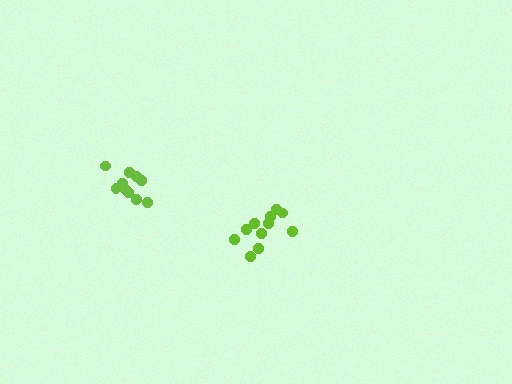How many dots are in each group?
Group 1: 12 dots, Group 2: 11 dots (23 total).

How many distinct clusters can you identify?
There are 2 distinct clusters.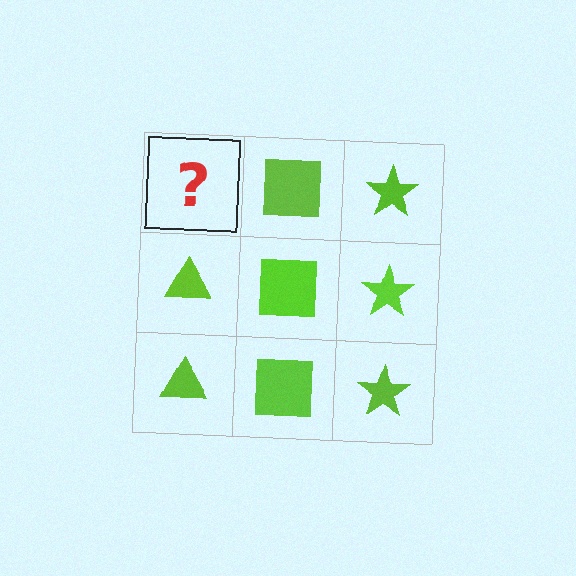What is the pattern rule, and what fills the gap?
The rule is that each column has a consistent shape. The gap should be filled with a lime triangle.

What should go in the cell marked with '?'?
The missing cell should contain a lime triangle.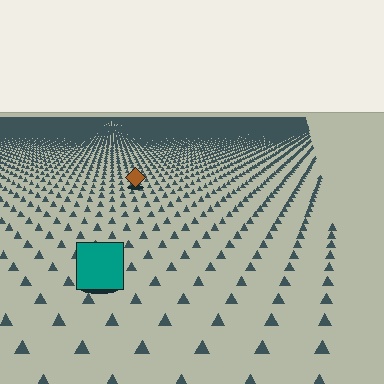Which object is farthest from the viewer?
The brown diamond is farthest from the viewer. It appears smaller and the ground texture around it is denser.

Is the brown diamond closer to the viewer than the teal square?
No. The teal square is closer — you can tell from the texture gradient: the ground texture is coarser near it.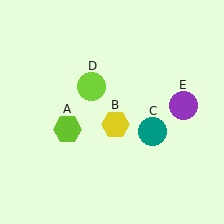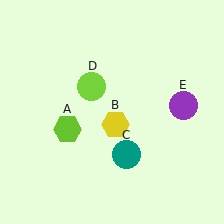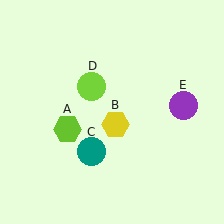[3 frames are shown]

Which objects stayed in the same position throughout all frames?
Lime hexagon (object A) and yellow hexagon (object B) and lime circle (object D) and purple circle (object E) remained stationary.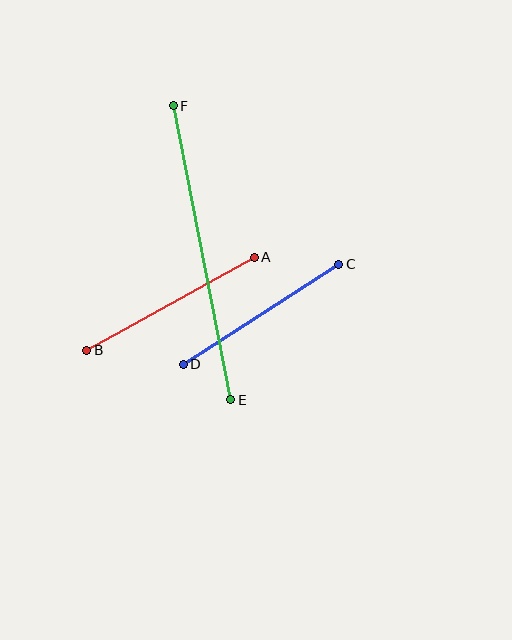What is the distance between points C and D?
The distance is approximately 185 pixels.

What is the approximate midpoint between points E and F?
The midpoint is at approximately (202, 253) pixels.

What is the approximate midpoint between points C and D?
The midpoint is at approximately (261, 314) pixels.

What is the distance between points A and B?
The distance is approximately 191 pixels.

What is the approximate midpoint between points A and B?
The midpoint is at approximately (170, 304) pixels.